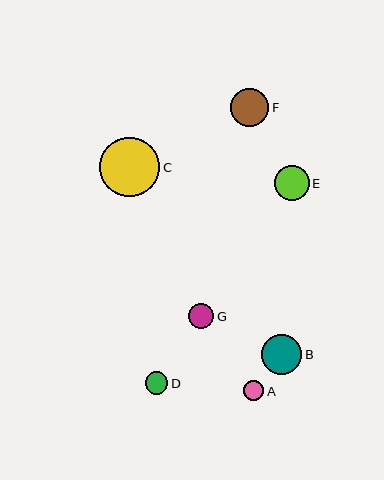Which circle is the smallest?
Circle A is the smallest with a size of approximately 20 pixels.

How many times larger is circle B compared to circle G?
Circle B is approximately 1.6 times the size of circle G.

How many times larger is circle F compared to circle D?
Circle F is approximately 1.7 times the size of circle D.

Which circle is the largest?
Circle C is the largest with a size of approximately 60 pixels.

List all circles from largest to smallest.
From largest to smallest: C, B, F, E, G, D, A.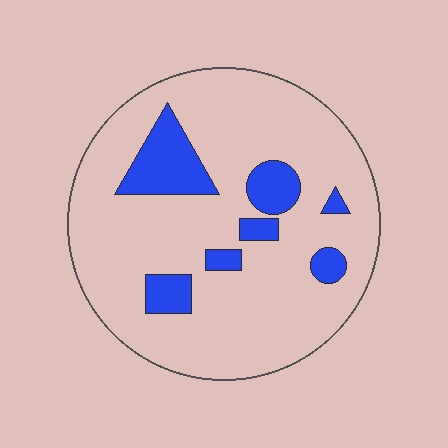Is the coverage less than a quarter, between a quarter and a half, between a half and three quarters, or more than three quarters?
Less than a quarter.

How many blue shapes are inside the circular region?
7.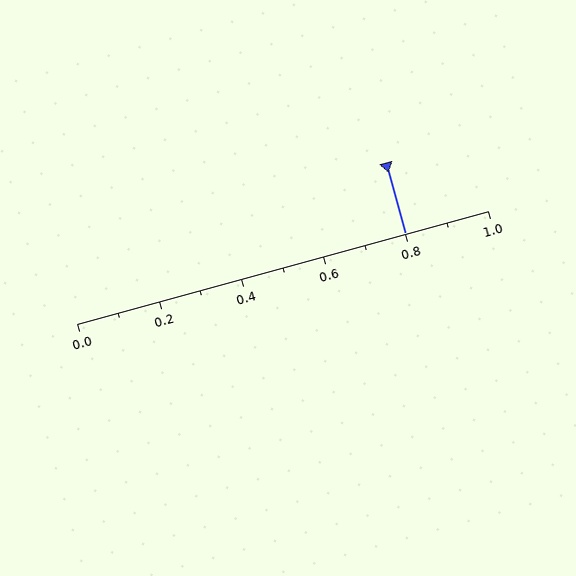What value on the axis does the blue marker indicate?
The marker indicates approximately 0.8.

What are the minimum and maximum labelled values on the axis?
The axis runs from 0.0 to 1.0.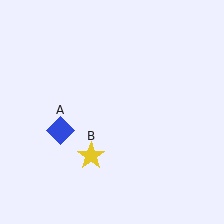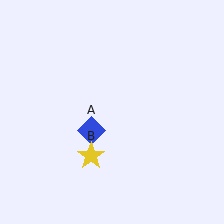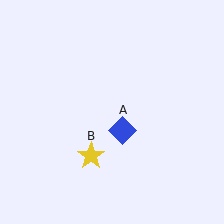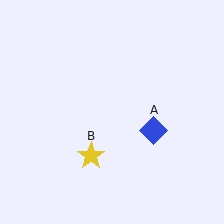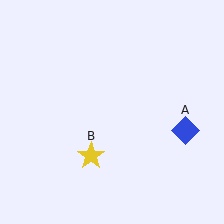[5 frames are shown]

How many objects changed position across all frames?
1 object changed position: blue diamond (object A).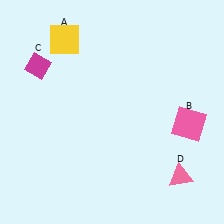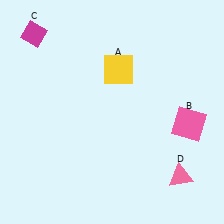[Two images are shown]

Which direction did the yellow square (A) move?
The yellow square (A) moved right.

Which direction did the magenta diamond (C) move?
The magenta diamond (C) moved up.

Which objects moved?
The objects that moved are: the yellow square (A), the magenta diamond (C).